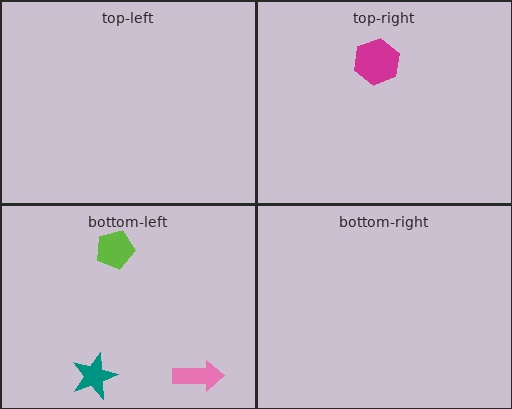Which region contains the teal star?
The bottom-left region.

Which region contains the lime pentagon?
The bottom-left region.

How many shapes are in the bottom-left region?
3.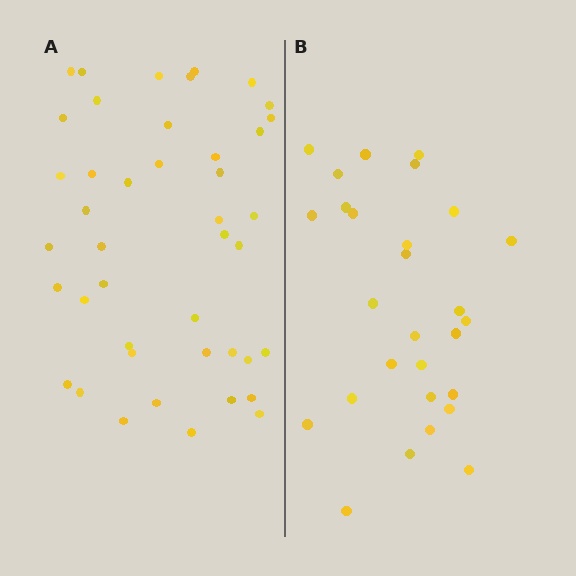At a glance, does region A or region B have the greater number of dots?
Region A (the left region) has more dots.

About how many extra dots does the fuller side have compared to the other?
Region A has approximately 15 more dots than region B.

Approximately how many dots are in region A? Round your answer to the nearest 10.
About 40 dots. (The exact count is 43, which rounds to 40.)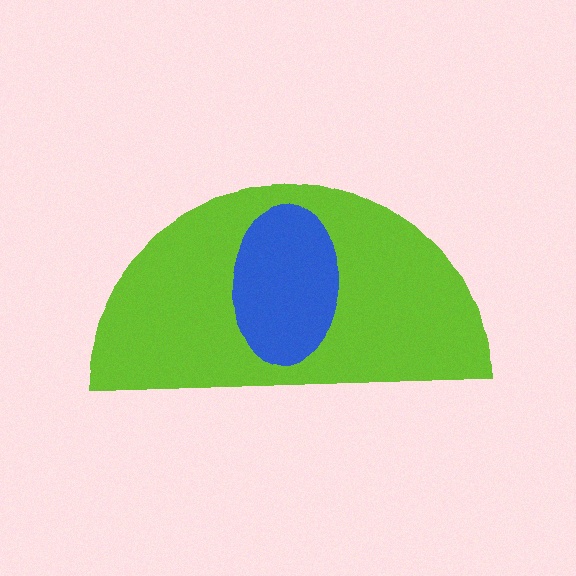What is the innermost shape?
The blue ellipse.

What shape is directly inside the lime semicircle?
The blue ellipse.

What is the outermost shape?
The lime semicircle.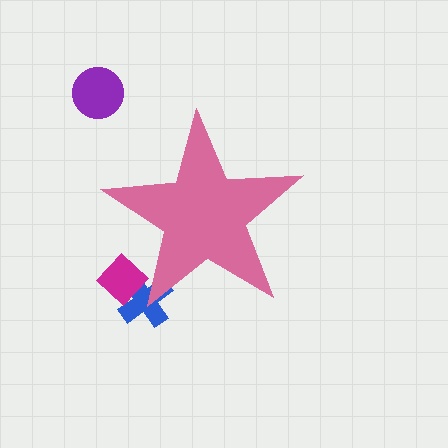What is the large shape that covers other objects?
A pink star.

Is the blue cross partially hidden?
Yes, the blue cross is partially hidden behind the pink star.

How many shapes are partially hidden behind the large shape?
2 shapes are partially hidden.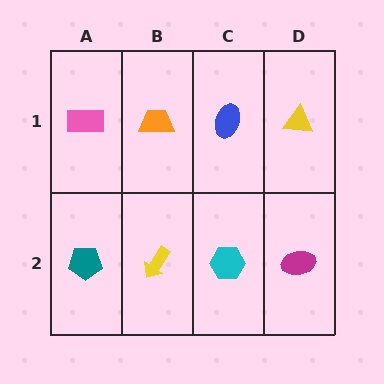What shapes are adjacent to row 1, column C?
A cyan hexagon (row 2, column C), an orange trapezoid (row 1, column B), a yellow triangle (row 1, column D).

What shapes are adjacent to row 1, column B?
A yellow arrow (row 2, column B), a pink rectangle (row 1, column A), a blue ellipse (row 1, column C).